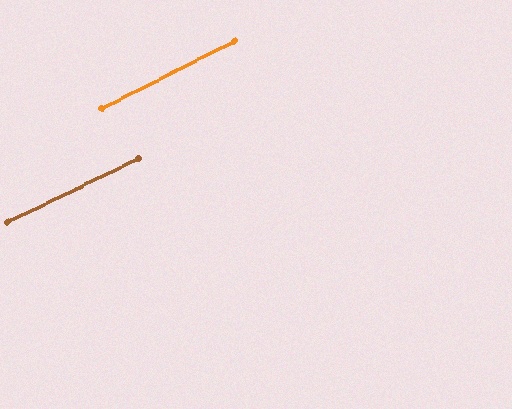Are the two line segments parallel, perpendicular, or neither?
Parallel — their directions differ by only 1.0°.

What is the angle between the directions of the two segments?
Approximately 1 degree.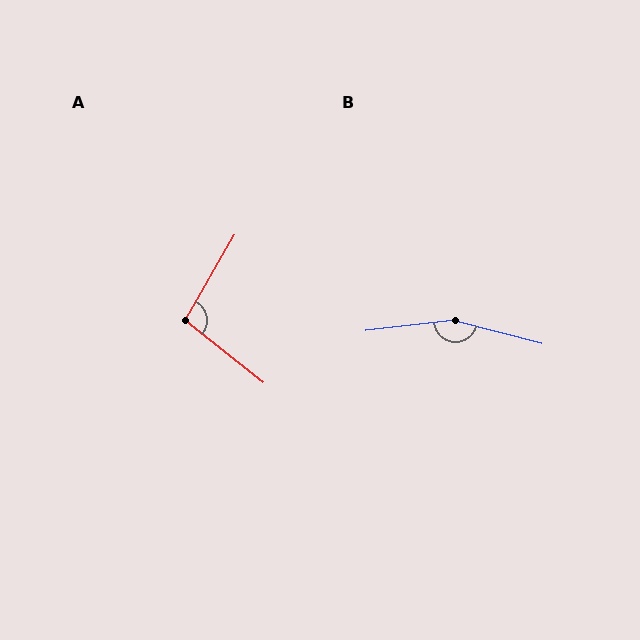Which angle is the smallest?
A, at approximately 98 degrees.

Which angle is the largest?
B, at approximately 159 degrees.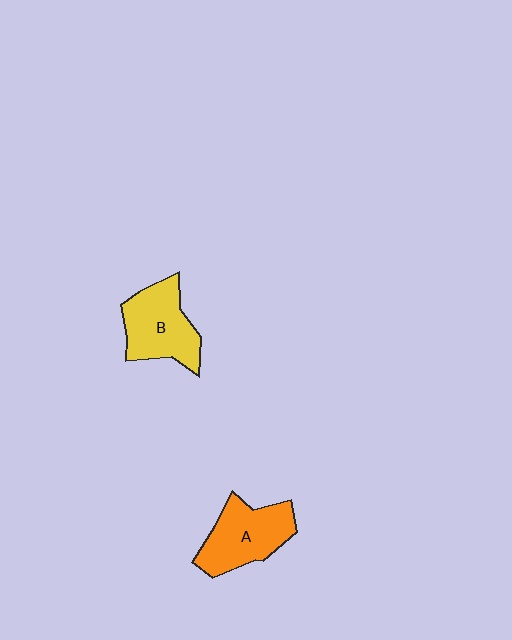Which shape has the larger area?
Shape A (orange).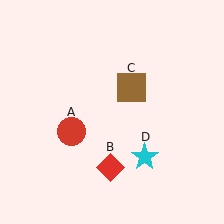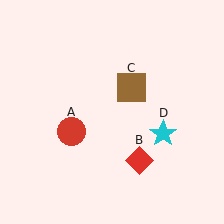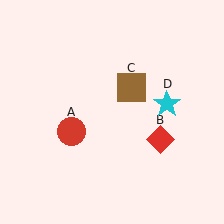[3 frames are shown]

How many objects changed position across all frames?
2 objects changed position: red diamond (object B), cyan star (object D).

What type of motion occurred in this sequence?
The red diamond (object B), cyan star (object D) rotated counterclockwise around the center of the scene.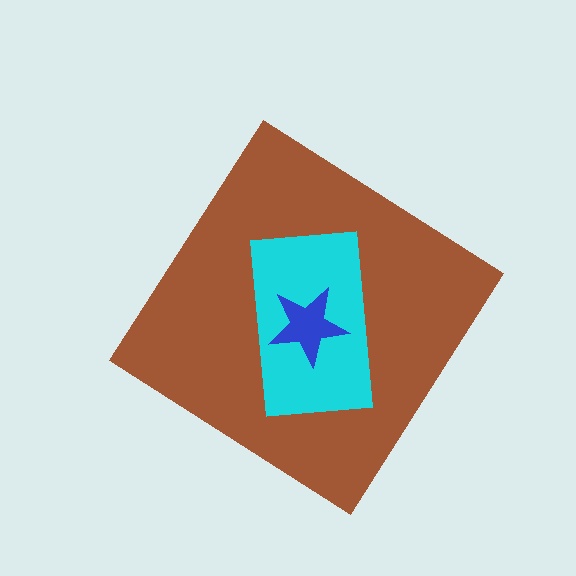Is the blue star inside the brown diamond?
Yes.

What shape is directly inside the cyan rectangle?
The blue star.